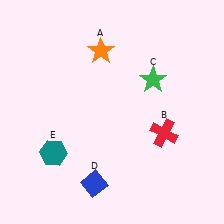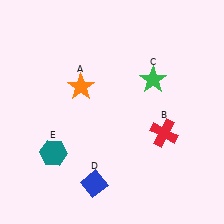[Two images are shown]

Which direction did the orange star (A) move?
The orange star (A) moved down.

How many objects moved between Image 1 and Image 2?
1 object moved between the two images.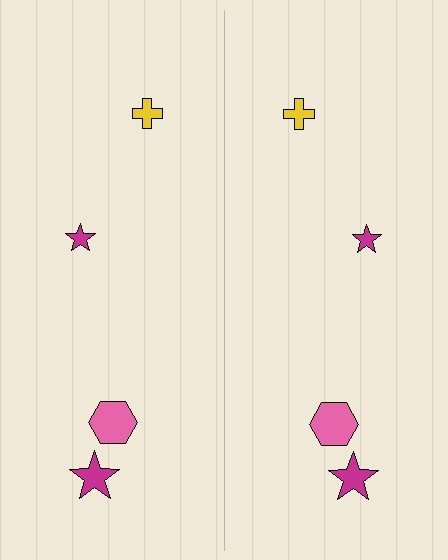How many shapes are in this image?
There are 8 shapes in this image.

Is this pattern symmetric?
Yes, this pattern has bilateral (reflection) symmetry.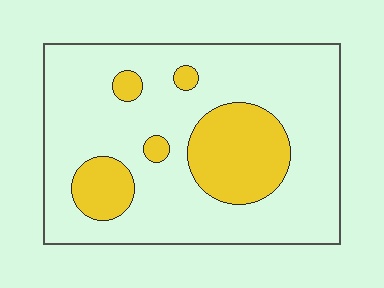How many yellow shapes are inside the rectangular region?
5.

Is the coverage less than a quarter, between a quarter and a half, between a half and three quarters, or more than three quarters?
Less than a quarter.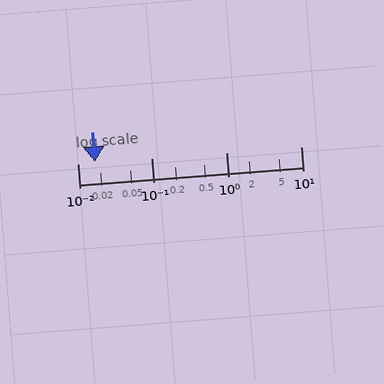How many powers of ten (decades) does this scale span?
The scale spans 3 decades, from 0.01 to 10.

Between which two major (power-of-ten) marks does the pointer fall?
The pointer is between 0.01 and 0.1.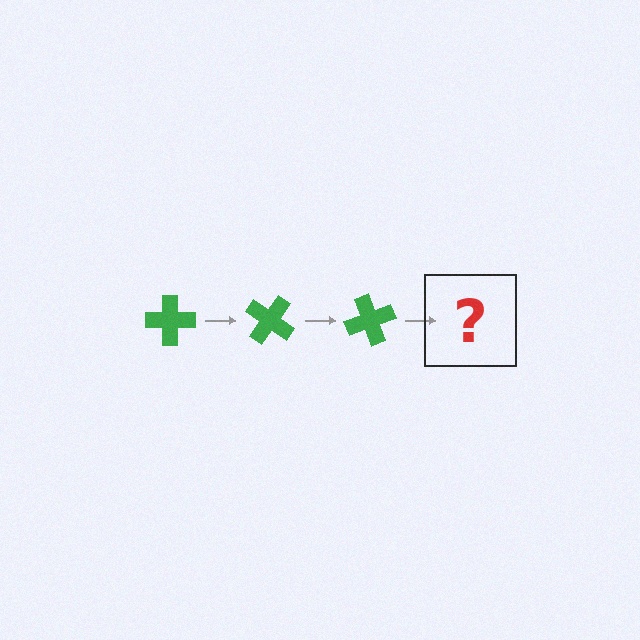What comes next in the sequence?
The next element should be a green cross rotated 105 degrees.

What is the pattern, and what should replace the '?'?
The pattern is that the cross rotates 35 degrees each step. The '?' should be a green cross rotated 105 degrees.